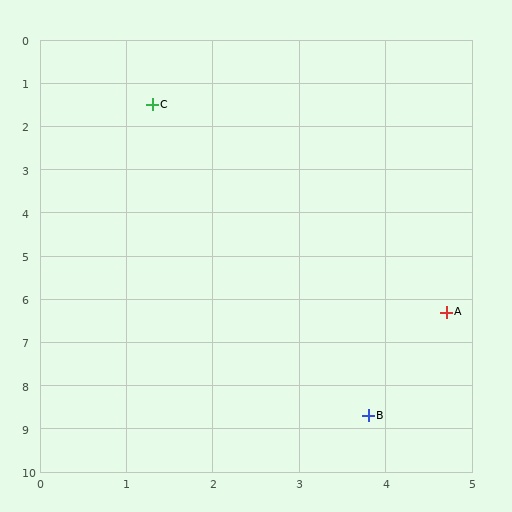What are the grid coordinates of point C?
Point C is at approximately (1.3, 1.5).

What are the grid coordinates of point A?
Point A is at approximately (4.7, 6.3).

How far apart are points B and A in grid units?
Points B and A are about 2.6 grid units apart.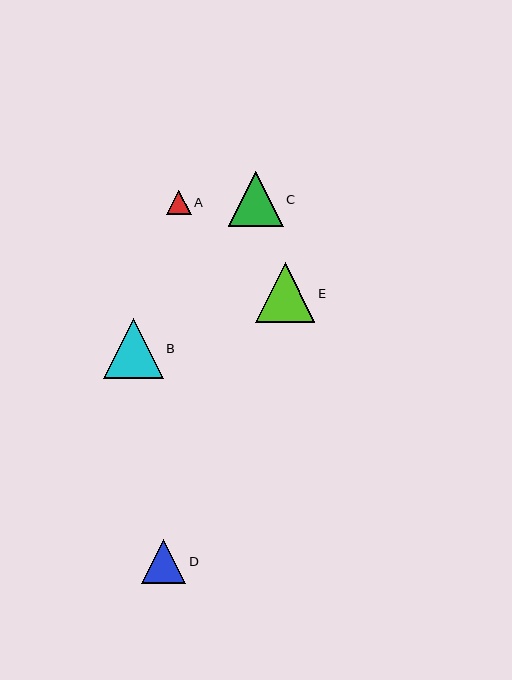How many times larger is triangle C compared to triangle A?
Triangle C is approximately 2.3 times the size of triangle A.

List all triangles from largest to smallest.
From largest to smallest: B, E, C, D, A.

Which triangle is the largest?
Triangle B is the largest with a size of approximately 60 pixels.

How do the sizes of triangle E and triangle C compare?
Triangle E and triangle C are approximately the same size.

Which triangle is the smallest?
Triangle A is the smallest with a size of approximately 24 pixels.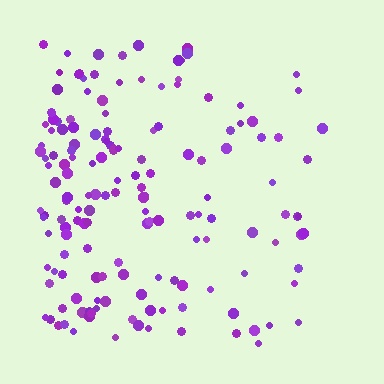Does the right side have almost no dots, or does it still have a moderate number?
Still a moderate number, just noticeably fewer than the left.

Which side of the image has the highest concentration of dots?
The left.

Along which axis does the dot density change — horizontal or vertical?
Horizontal.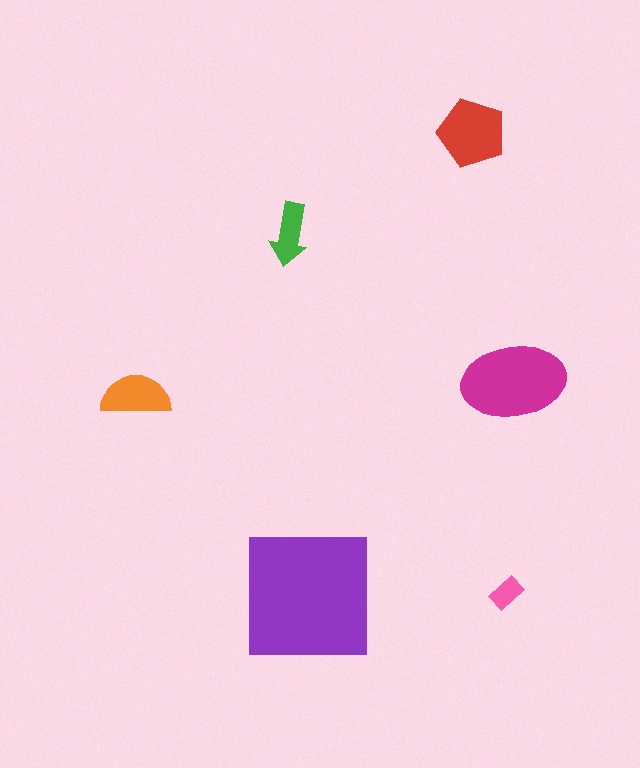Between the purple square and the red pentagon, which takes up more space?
The purple square.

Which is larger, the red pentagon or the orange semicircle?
The red pentagon.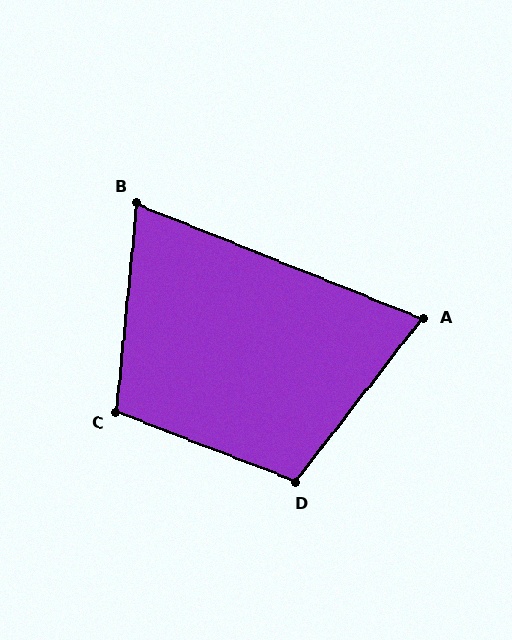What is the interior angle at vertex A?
Approximately 74 degrees (acute).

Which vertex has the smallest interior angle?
B, at approximately 74 degrees.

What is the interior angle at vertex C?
Approximately 106 degrees (obtuse).